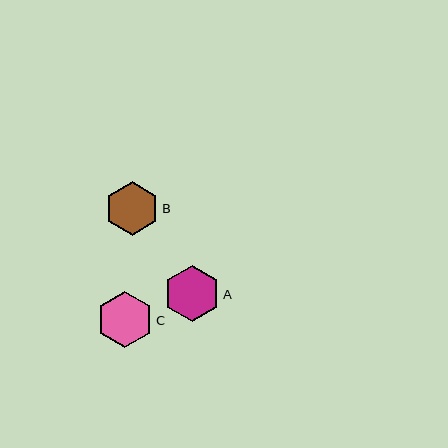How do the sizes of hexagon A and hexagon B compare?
Hexagon A and hexagon B are approximately the same size.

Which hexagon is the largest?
Hexagon C is the largest with a size of approximately 56 pixels.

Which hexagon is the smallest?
Hexagon B is the smallest with a size of approximately 54 pixels.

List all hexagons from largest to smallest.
From largest to smallest: C, A, B.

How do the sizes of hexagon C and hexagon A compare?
Hexagon C and hexagon A are approximately the same size.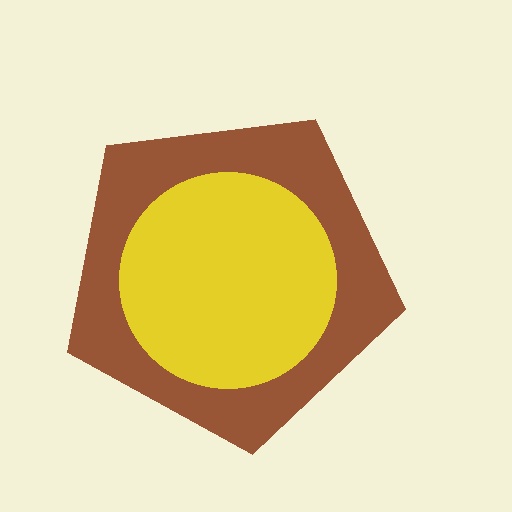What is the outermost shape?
The brown pentagon.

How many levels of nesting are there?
2.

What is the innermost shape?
The yellow circle.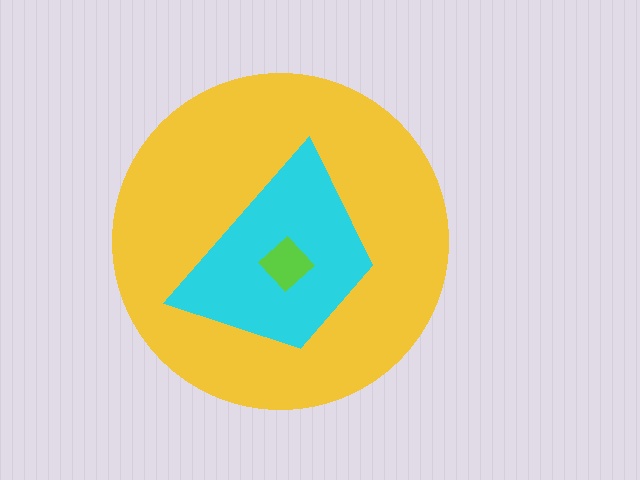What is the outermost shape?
The yellow circle.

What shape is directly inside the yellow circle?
The cyan trapezoid.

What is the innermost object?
The lime diamond.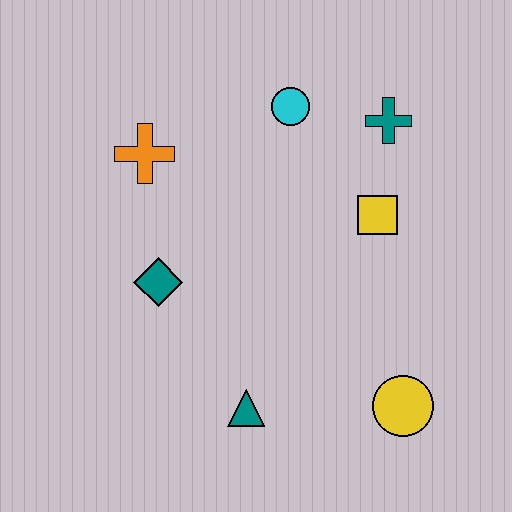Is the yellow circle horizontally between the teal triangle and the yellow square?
No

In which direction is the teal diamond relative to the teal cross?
The teal diamond is to the left of the teal cross.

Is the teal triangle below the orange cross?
Yes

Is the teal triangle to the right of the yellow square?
No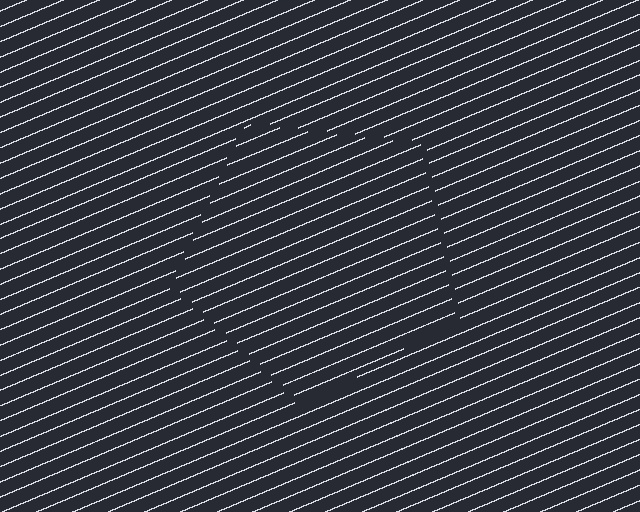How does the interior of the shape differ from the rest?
The interior of the shape contains the same grating, shifted by half a period — the contour is defined by the phase discontinuity where line-ends from the inner and outer gratings abut.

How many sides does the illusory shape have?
5 sides — the line-ends trace a pentagon.